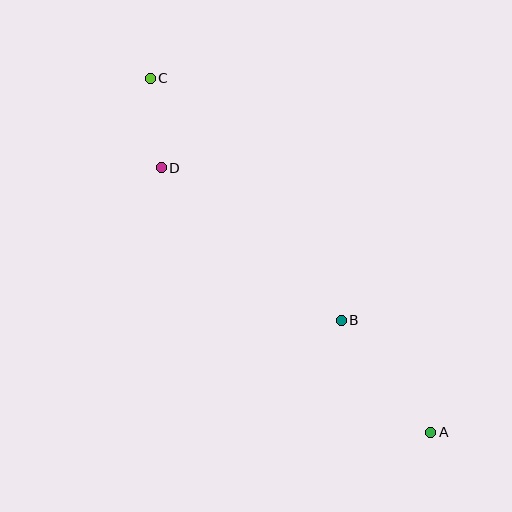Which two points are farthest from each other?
Points A and C are farthest from each other.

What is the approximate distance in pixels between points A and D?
The distance between A and D is approximately 378 pixels.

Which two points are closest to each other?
Points C and D are closest to each other.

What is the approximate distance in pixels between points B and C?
The distance between B and C is approximately 308 pixels.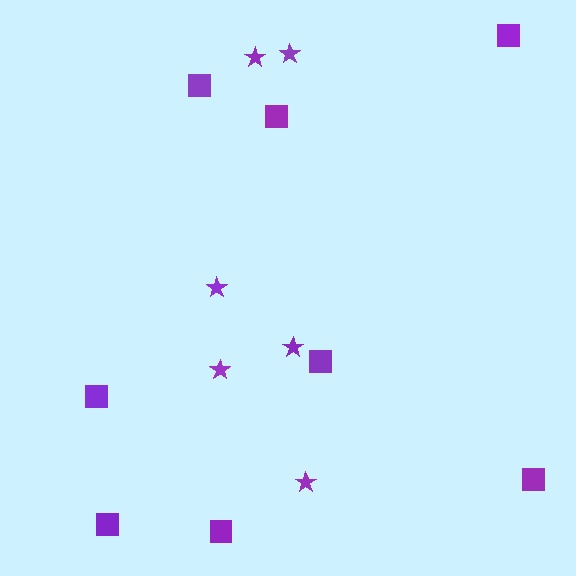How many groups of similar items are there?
There are 2 groups: one group of stars (6) and one group of squares (8).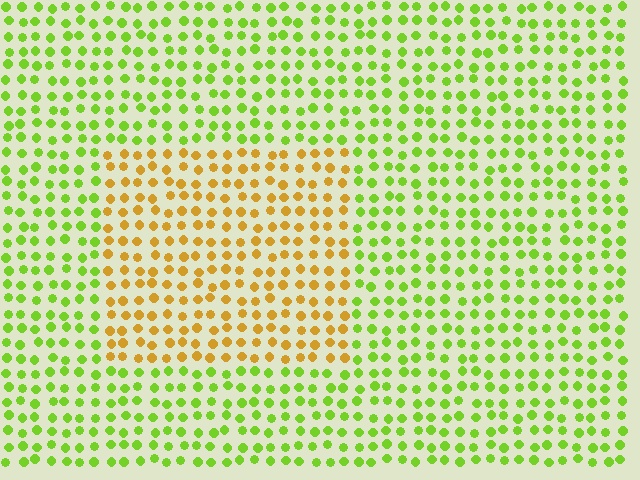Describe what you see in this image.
The image is filled with small lime elements in a uniform arrangement. A rectangle-shaped region is visible where the elements are tinted to a slightly different hue, forming a subtle color boundary.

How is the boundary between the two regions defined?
The boundary is defined purely by a slight shift in hue (about 52 degrees). Spacing, size, and orientation are identical on both sides.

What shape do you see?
I see a rectangle.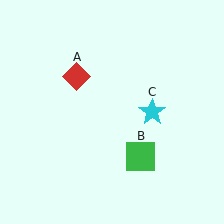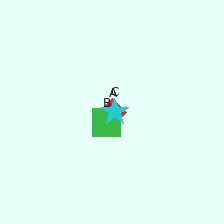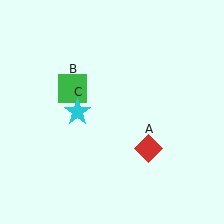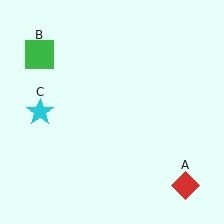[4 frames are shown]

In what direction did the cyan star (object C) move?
The cyan star (object C) moved left.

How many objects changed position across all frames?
3 objects changed position: red diamond (object A), green square (object B), cyan star (object C).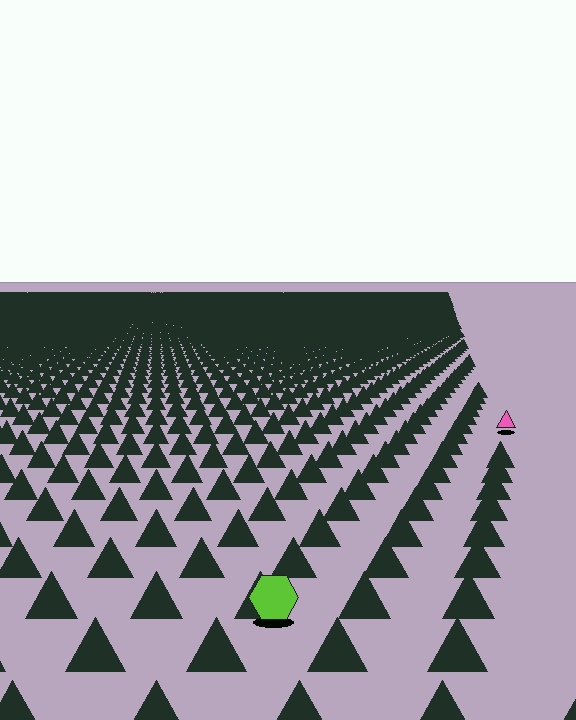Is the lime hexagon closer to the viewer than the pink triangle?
Yes. The lime hexagon is closer — you can tell from the texture gradient: the ground texture is coarser near it.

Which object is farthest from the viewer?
The pink triangle is farthest from the viewer. It appears smaller and the ground texture around it is denser.